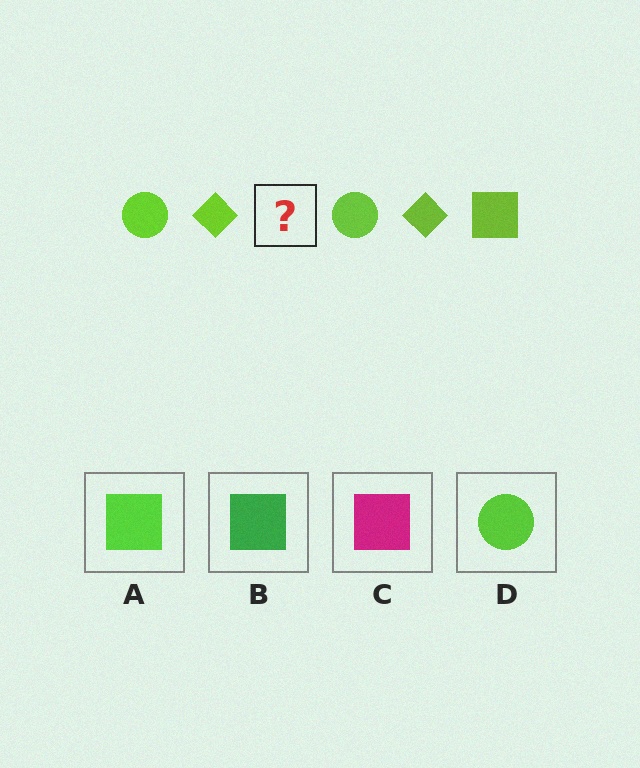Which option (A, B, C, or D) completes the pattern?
A.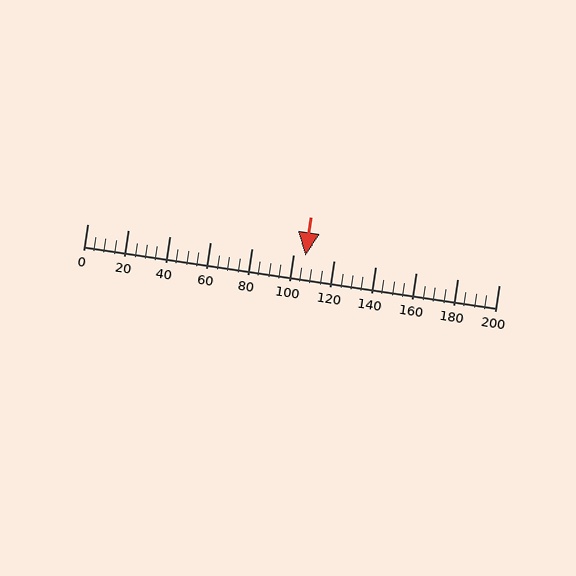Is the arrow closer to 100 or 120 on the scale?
The arrow is closer to 100.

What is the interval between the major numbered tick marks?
The major tick marks are spaced 20 units apart.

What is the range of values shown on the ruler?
The ruler shows values from 0 to 200.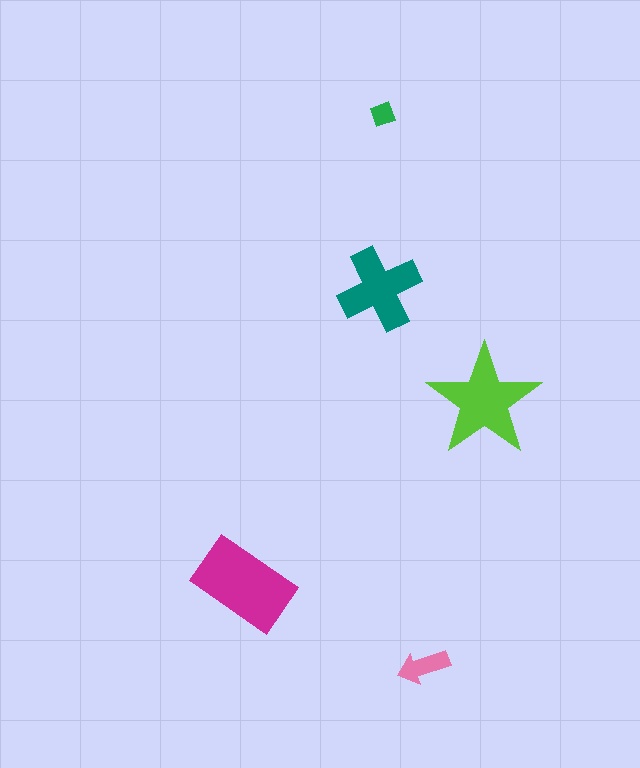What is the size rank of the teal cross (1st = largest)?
3rd.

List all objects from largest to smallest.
The magenta rectangle, the lime star, the teal cross, the pink arrow, the green diamond.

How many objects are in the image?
There are 5 objects in the image.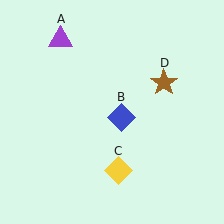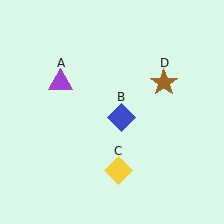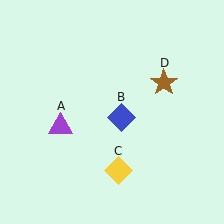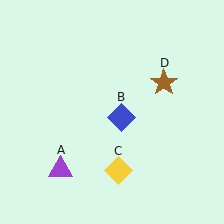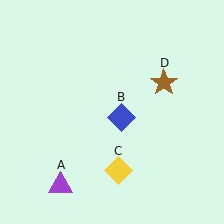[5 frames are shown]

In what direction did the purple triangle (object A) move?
The purple triangle (object A) moved down.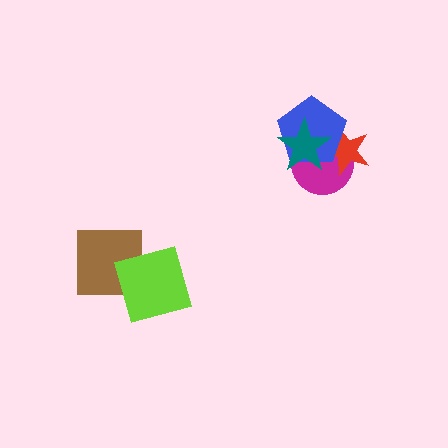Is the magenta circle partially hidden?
Yes, it is partially covered by another shape.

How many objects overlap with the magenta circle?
3 objects overlap with the magenta circle.